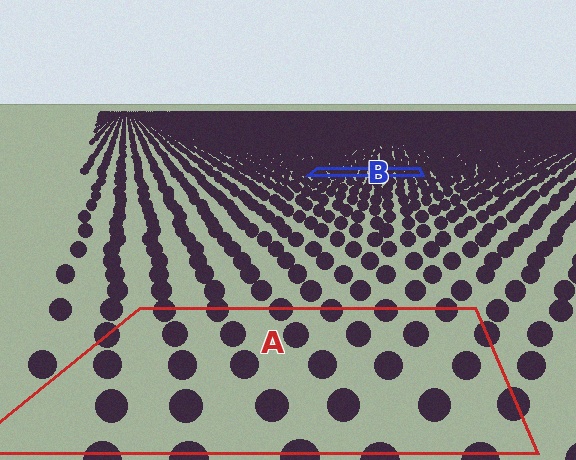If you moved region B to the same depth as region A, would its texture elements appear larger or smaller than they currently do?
They would appear larger. At a closer depth, the same texture elements are projected at a bigger on-screen size.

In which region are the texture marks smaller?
The texture marks are smaller in region B, because it is farther away.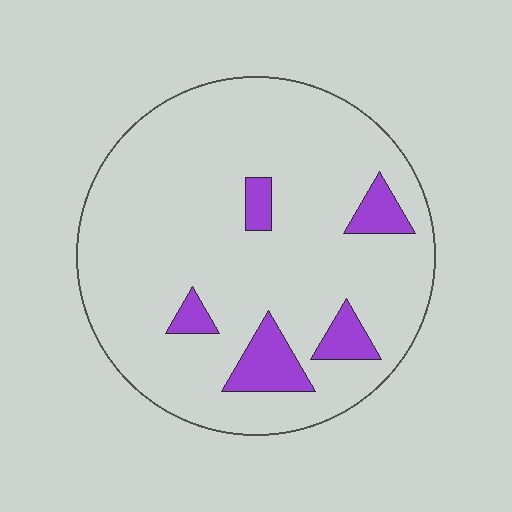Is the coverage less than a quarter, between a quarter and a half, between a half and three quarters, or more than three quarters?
Less than a quarter.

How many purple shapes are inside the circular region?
5.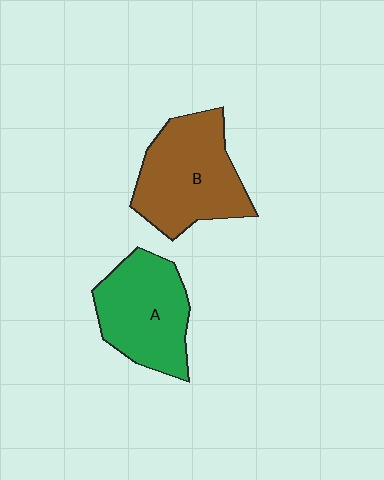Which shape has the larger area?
Shape B (brown).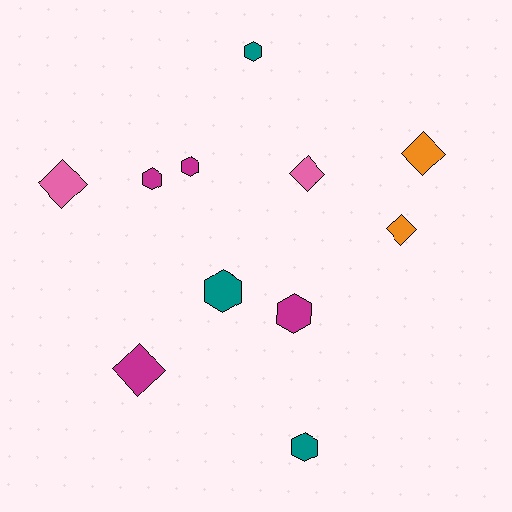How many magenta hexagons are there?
There are 3 magenta hexagons.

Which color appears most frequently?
Magenta, with 4 objects.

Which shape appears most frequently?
Hexagon, with 6 objects.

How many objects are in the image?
There are 11 objects.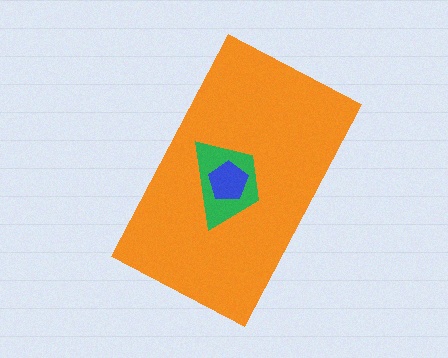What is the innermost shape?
The blue pentagon.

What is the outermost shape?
The orange rectangle.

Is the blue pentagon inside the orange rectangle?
Yes.